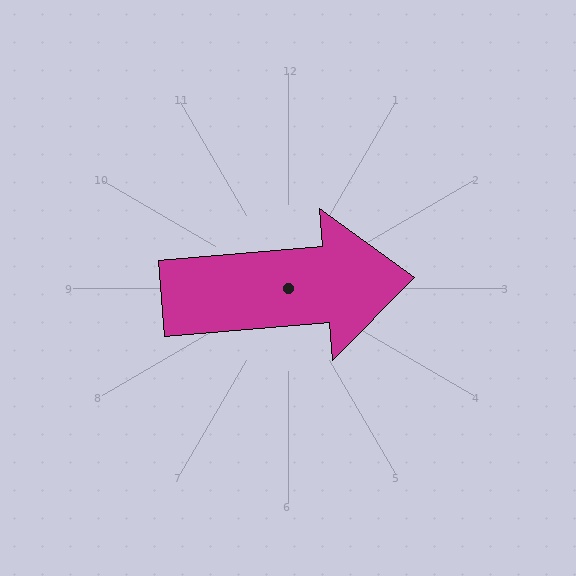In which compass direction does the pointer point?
East.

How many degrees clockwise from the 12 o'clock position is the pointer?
Approximately 85 degrees.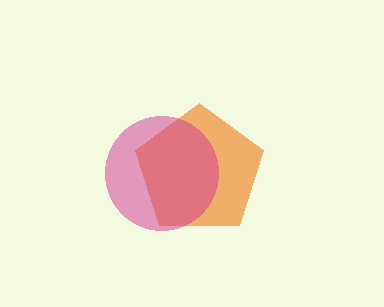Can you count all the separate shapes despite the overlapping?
Yes, there are 2 separate shapes.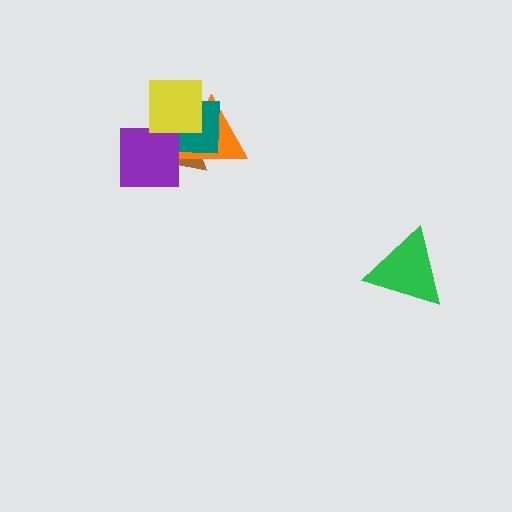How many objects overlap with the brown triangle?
4 objects overlap with the brown triangle.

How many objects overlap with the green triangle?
0 objects overlap with the green triangle.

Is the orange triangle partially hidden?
Yes, it is partially covered by another shape.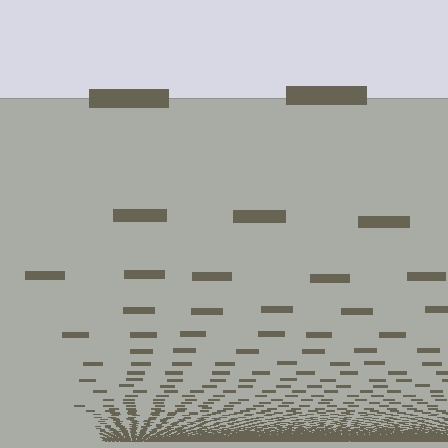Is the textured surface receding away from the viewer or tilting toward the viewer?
The surface appears to tilt toward the viewer. Texture elements get larger and sparser toward the top.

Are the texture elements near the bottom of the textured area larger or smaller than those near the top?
Smaller. The gradient is inverted — elements near the bottom are smaller and denser.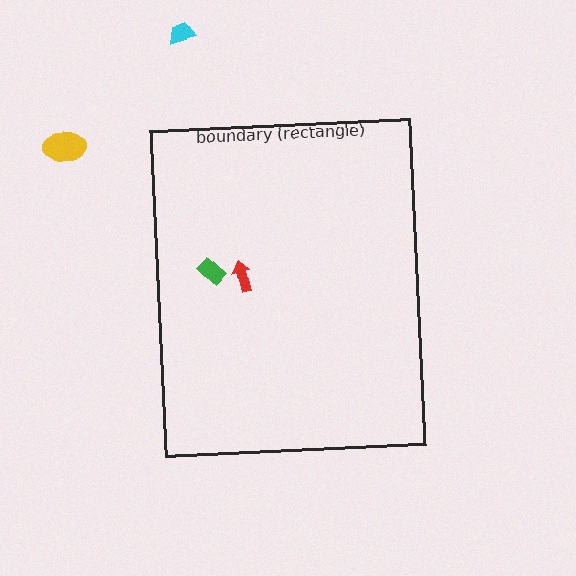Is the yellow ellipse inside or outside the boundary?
Outside.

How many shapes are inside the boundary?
2 inside, 2 outside.